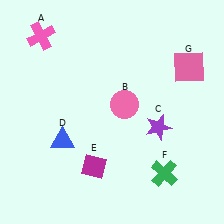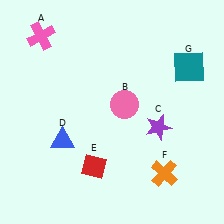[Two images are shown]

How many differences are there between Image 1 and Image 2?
There are 3 differences between the two images.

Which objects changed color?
E changed from magenta to red. F changed from green to orange. G changed from pink to teal.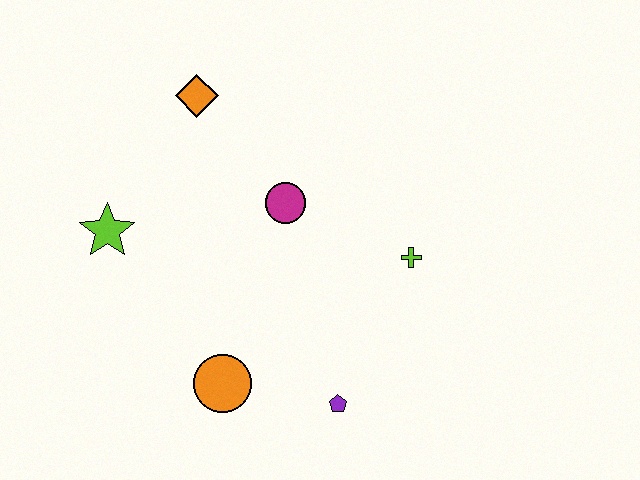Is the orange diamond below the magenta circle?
No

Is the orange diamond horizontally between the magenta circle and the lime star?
Yes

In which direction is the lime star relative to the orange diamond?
The lime star is below the orange diamond.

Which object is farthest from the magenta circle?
The purple pentagon is farthest from the magenta circle.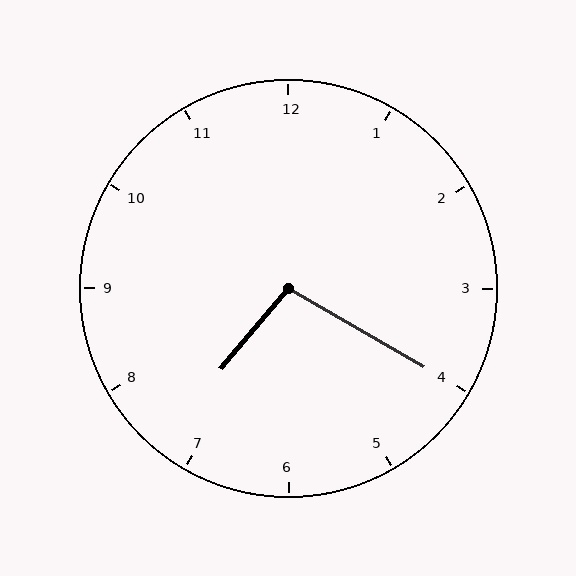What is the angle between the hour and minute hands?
Approximately 100 degrees.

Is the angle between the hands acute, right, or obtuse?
It is obtuse.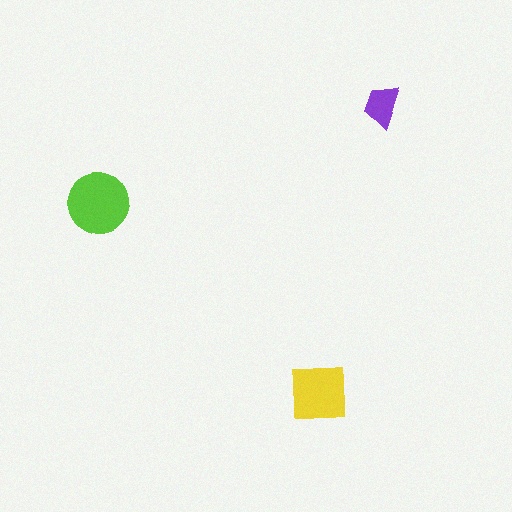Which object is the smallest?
The purple trapezoid.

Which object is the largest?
The lime circle.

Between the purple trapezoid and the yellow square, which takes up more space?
The yellow square.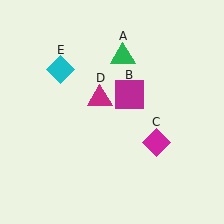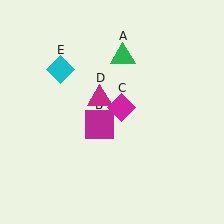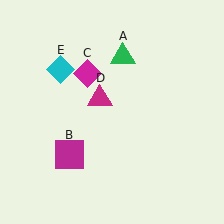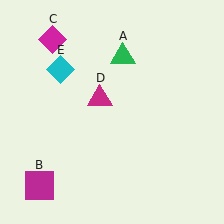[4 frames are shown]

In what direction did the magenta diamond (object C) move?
The magenta diamond (object C) moved up and to the left.